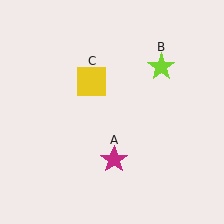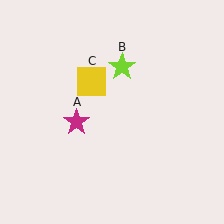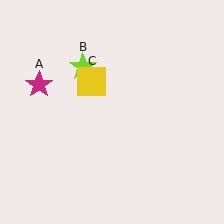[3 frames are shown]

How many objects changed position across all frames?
2 objects changed position: magenta star (object A), lime star (object B).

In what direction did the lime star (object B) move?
The lime star (object B) moved left.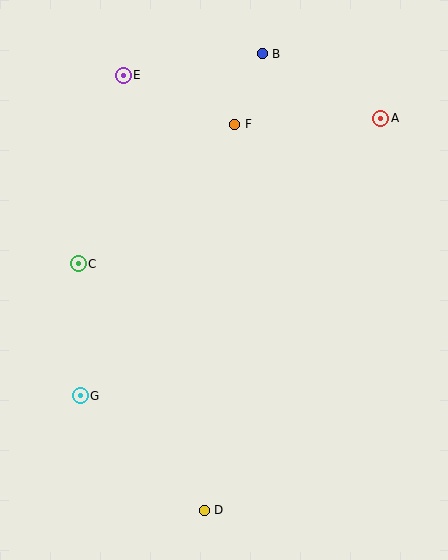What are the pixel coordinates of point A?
Point A is at (380, 118).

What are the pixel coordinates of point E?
Point E is at (123, 75).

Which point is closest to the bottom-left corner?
Point G is closest to the bottom-left corner.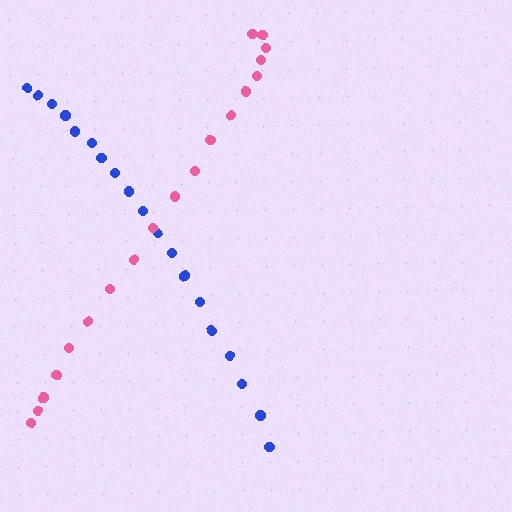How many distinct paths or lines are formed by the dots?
There are 2 distinct paths.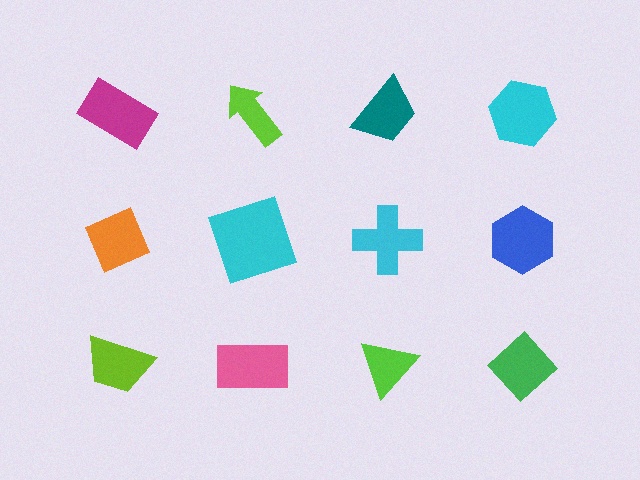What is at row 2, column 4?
A blue hexagon.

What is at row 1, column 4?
A cyan hexagon.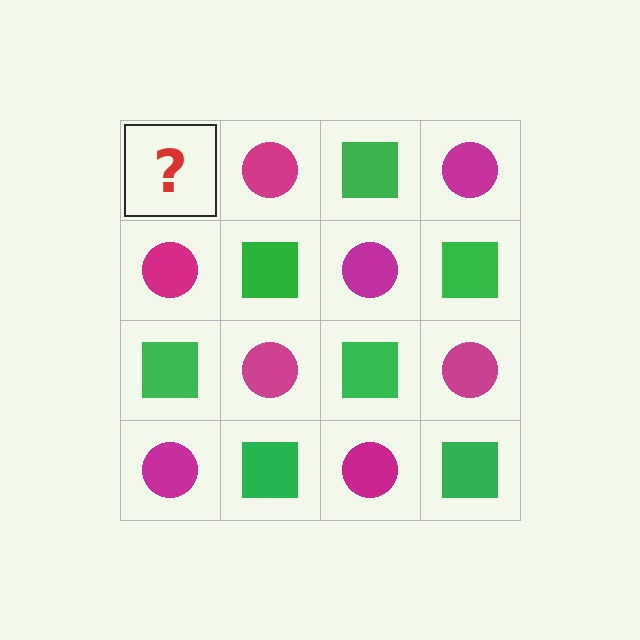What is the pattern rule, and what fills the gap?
The rule is that it alternates green square and magenta circle in a checkerboard pattern. The gap should be filled with a green square.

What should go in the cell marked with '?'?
The missing cell should contain a green square.